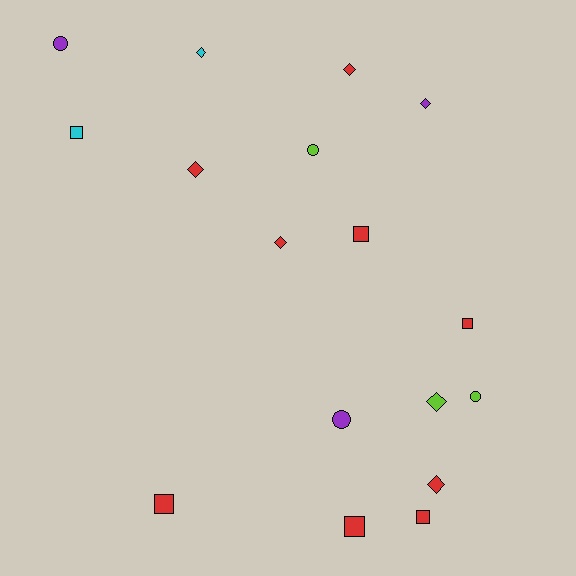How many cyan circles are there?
There are no cyan circles.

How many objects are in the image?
There are 17 objects.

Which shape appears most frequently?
Diamond, with 7 objects.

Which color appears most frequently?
Red, with 9 objects.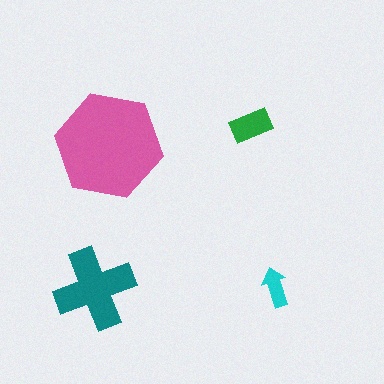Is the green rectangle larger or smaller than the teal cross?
Smaller.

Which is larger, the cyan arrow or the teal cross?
The teal cross.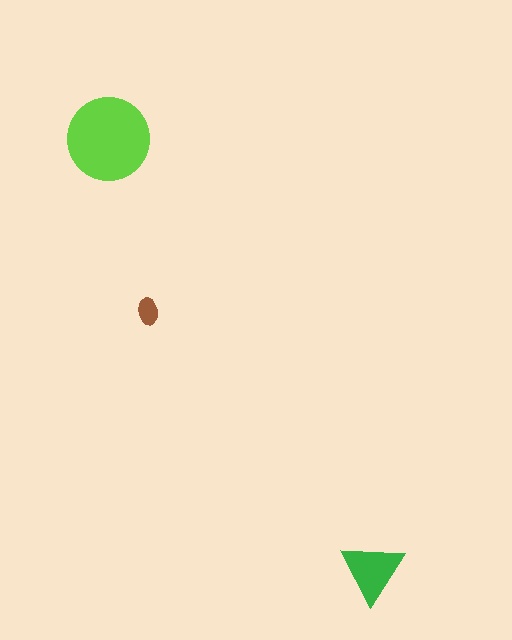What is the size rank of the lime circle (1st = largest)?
1st.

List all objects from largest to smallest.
The lime circle, the green triangle, the brown ellipse.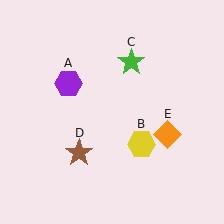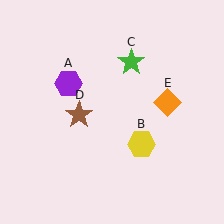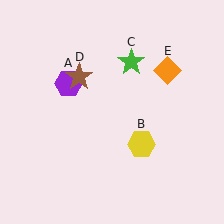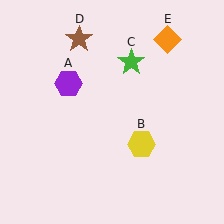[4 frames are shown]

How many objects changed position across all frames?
2 objects changed position: brown star (object D), orange diamond (object E).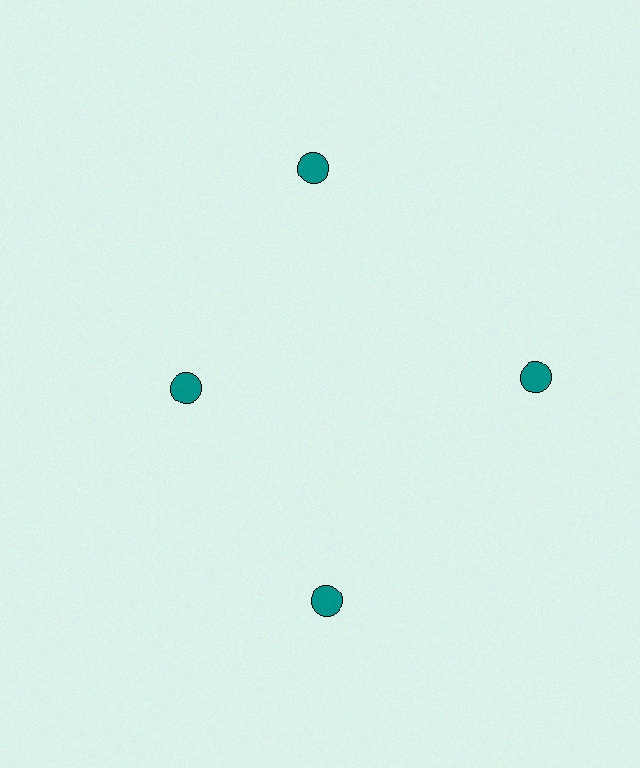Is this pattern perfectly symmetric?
No. The 4 teal circles are arranged in a ring, but one element near the 9 o'clock position is pulled inward toward the center, breaking the 4-fold rotational symmetry.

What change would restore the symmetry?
The symmetry would be restored by moving it outward, back onto the ring so that all 4 circles sit at equal angles and equal distance from the center.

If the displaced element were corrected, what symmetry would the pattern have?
It would have 4-fold rotational symmetry — the pattern would map onto itself every 90 degrees.